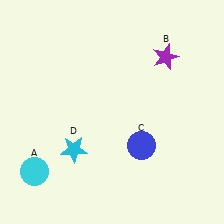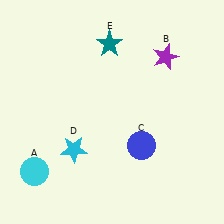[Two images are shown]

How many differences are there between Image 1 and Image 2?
There is 1 difference between the two images.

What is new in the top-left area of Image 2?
A teal star (E) was added in the top-left area of Image 2.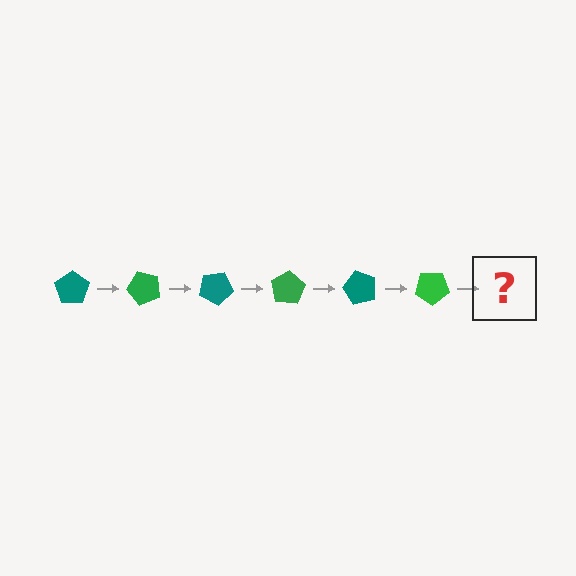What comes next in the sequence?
The next element should be a teal pentagon, rotated 300 degrees from the start.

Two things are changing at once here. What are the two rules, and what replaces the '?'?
The two rules are that it rotates 50 degrees each step and the color cycles through teal and green. The '?' should be a teal pentagon, rotated 300 degrees from the start.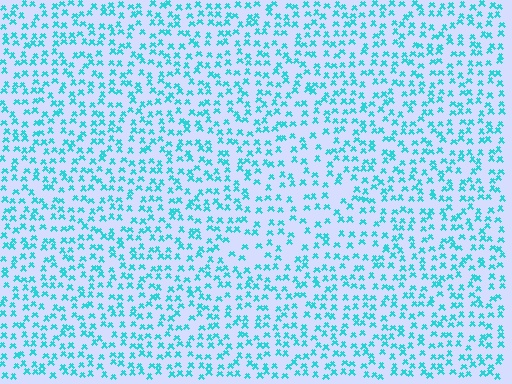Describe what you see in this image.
The image contains small cyan elements arranged at two different densities. A triangle-shaped region is visible where the elements are less densely packed than the surrounding area.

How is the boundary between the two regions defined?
The boundary is defined by a change in element density (approximately 1.5x ratio). All elements are the same color, size, and shape.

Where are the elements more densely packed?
The elements are more densely packed outside the triangle boundary.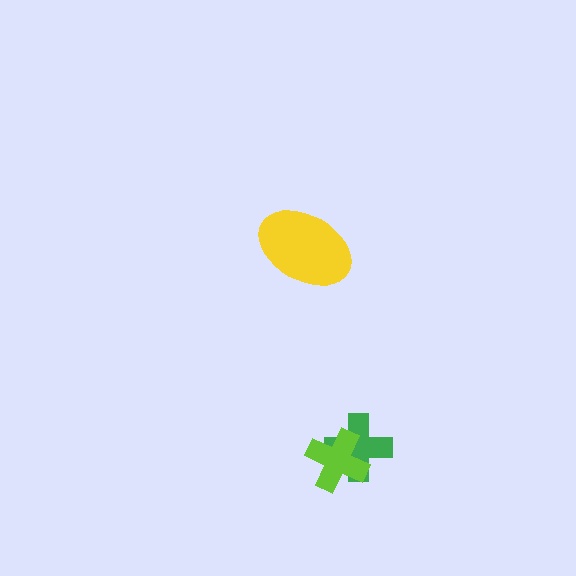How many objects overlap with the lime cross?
1 object overlaps with the lime cross.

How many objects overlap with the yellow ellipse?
0 objects overlap with the yellow ellipse.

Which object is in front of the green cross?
The lime cross is in front of the green cross.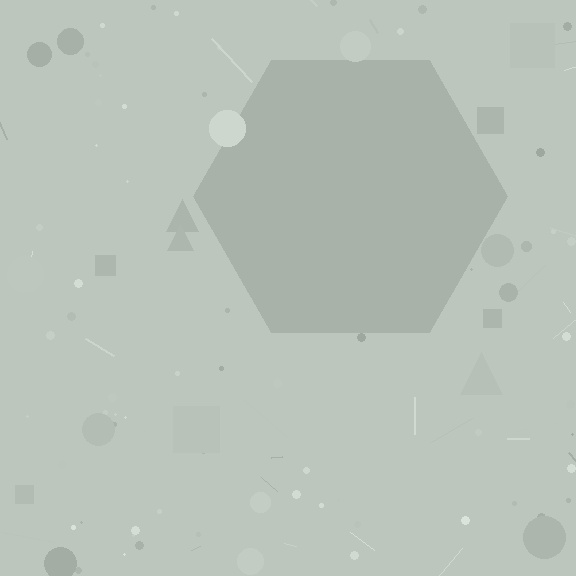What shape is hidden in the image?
A hexagon is hidden in the image.